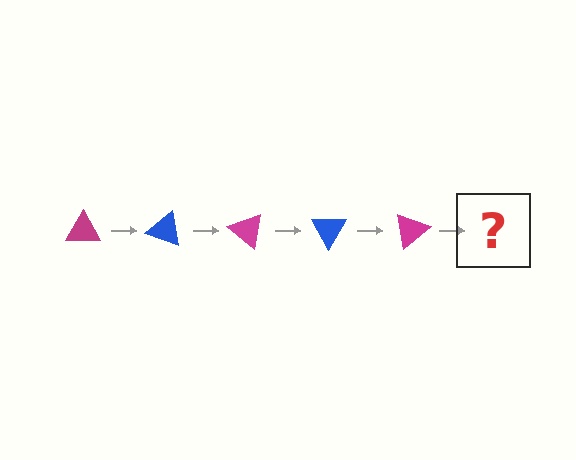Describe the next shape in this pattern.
It should be a blue triangle, rotated 100 degrees from the start.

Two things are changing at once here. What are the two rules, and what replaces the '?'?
The two rules are that it rotates 20 degrees each step and the color cycles through magenta and blue. The '?' should be a blue triangle, rotated 100 degrees from the start.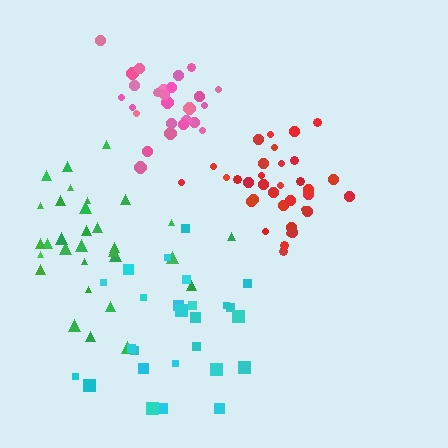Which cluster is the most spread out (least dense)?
Cyan.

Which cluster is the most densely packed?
Pink.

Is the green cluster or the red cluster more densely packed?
Red.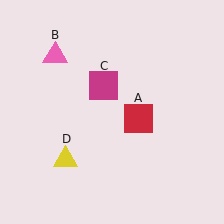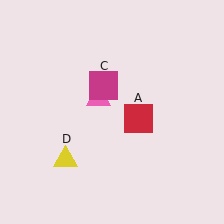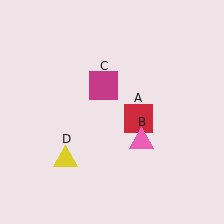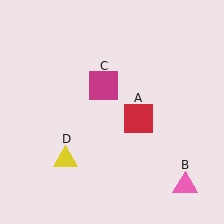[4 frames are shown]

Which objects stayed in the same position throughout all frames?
Red square (object A) and magenta square (object C) and yellow triangle (object D) remained stationary.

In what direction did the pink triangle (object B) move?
The pink triangle (object B) moved down and to the right.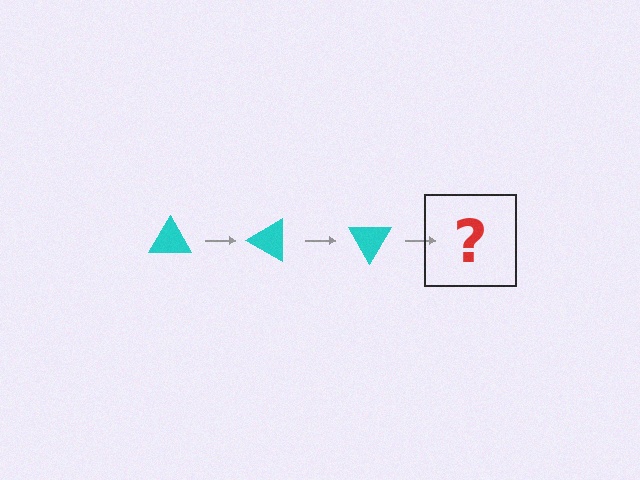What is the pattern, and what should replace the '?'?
The pattern is that the triangle rotates 30 degrees each step. The '?' should be a cyan triangle rotated 90 degrees.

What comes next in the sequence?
The next element should be a cyan triangle rotated 90 degrees.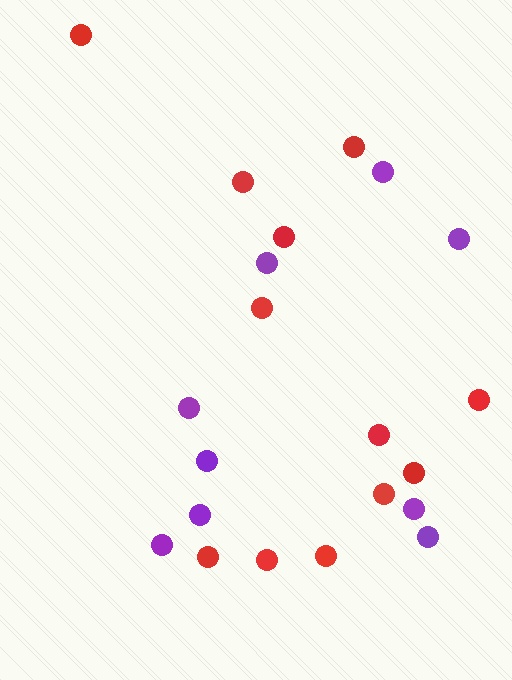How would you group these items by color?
There are 2 groups: one group of red circles (12) and one group of purple circles (9).